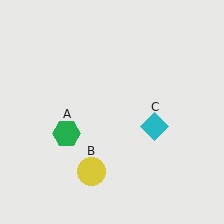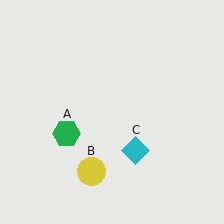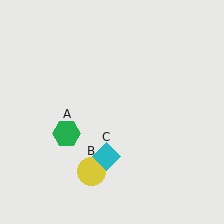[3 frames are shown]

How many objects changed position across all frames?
1 object changed position: cyan diamond (object C).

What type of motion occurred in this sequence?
The cyan diamond (object C) rotated clockwise around the center of the scene.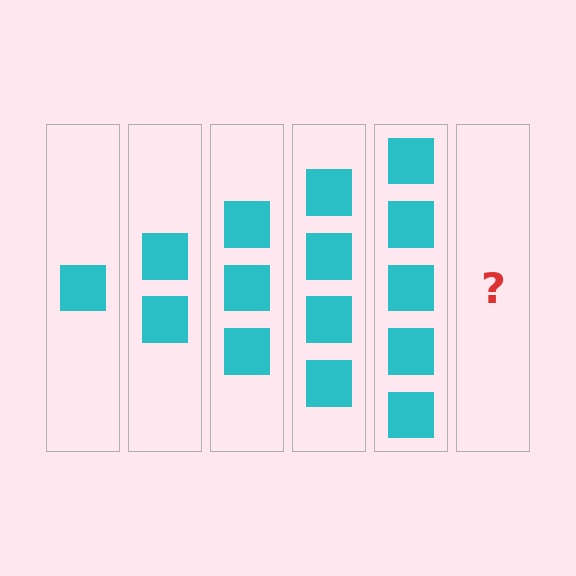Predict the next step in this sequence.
The next step is 6 squares.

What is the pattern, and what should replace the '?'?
The pattern is that each step adds one more square. The '?' should be 6 squares.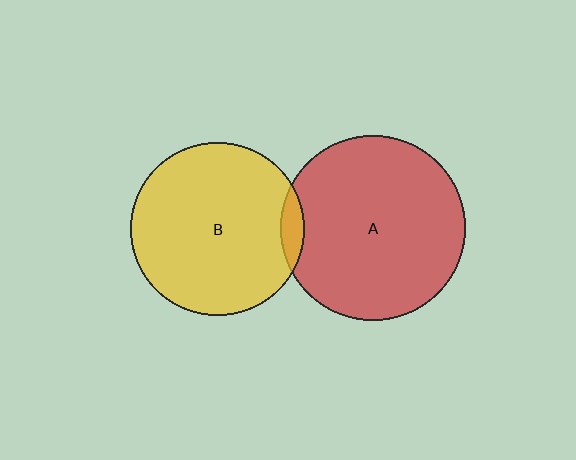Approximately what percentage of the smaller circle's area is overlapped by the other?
Approximately 5%.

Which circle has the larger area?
Circle A (red).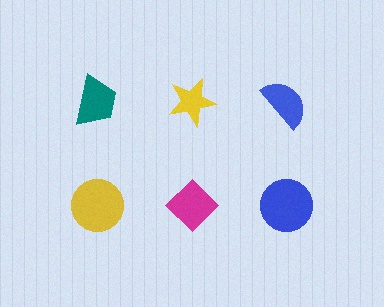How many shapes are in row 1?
3 shapes.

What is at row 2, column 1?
A yellow circle.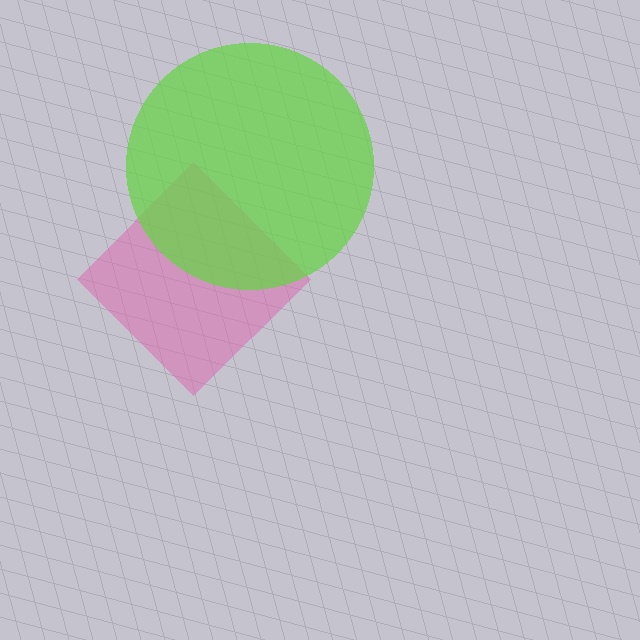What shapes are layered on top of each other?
The layered shapes are: a pink diamond, a lime circle.